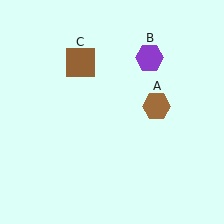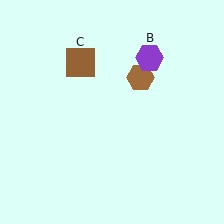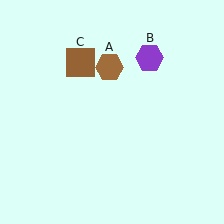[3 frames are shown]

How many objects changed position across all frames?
1 object changed position: brown hexagon (object A).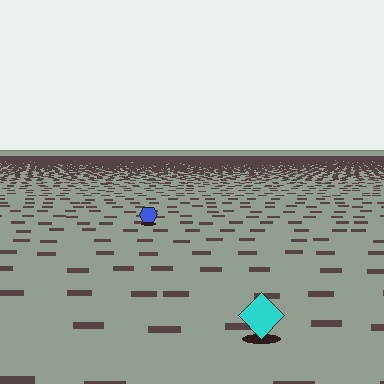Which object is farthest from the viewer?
The blue hexagon is farthest from the viewer. It appears smaller and the ground texture around it is denser.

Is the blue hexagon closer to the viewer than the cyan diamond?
No. The cyan diamond is closer — you can tell from the texture gradient: the ground texture is coarser near it.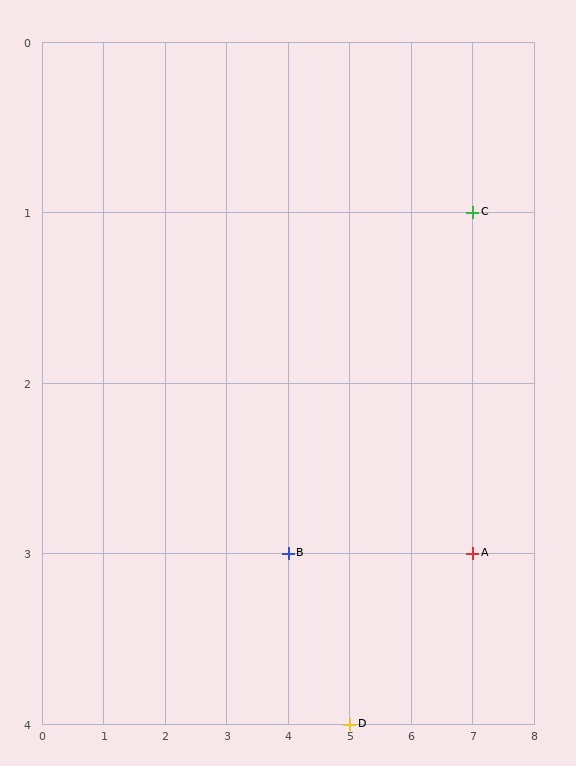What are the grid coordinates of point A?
Point A is at grid coordinates (7, 3).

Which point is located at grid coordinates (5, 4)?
Point D is at (5, 4).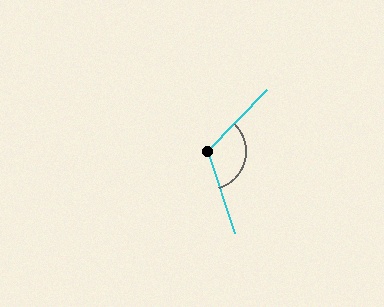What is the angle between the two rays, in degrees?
Approximately 117 degrees.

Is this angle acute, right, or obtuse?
It is obtuse.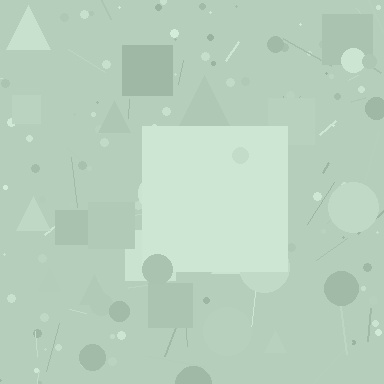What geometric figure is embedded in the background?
A square is embedded in the background.